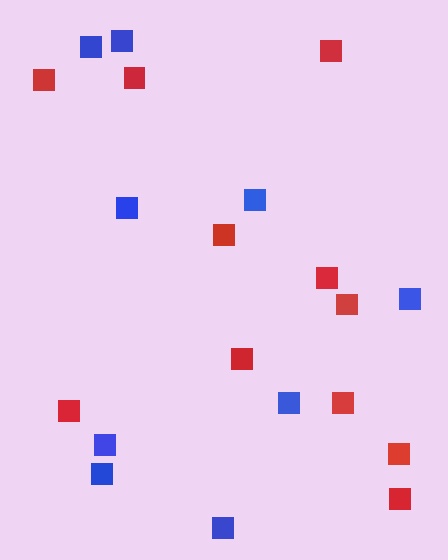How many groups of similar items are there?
There are 2 groups: one group of blue squares (9) and one group of red squares (11).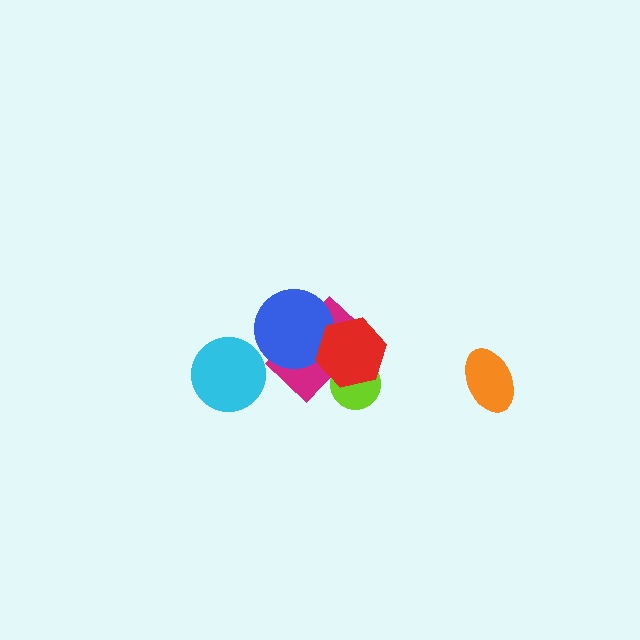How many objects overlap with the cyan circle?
0 objects overlap with the cyan circle.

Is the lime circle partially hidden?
Yes, it is partially covered by another shape.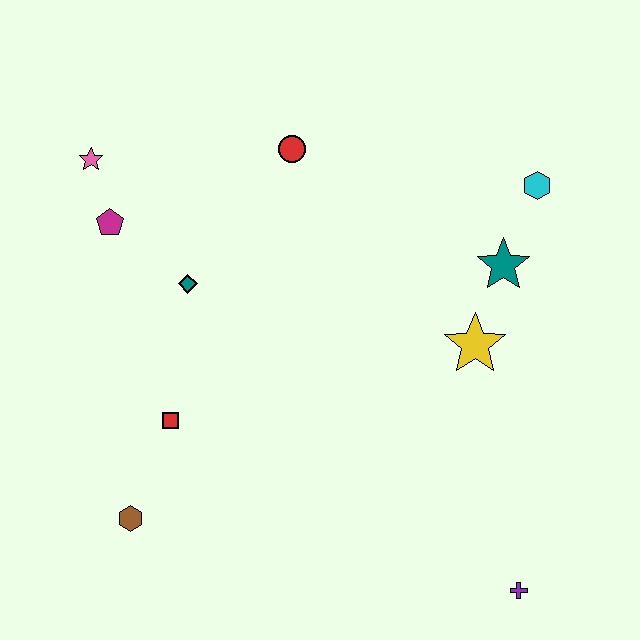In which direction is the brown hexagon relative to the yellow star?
The brown hexagon is to the left of the yellow star.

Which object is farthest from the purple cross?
The pink star is farthest from the purple cross.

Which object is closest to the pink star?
The magenta pentagon is closest to the pink star.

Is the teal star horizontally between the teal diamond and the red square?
No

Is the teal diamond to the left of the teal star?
Yes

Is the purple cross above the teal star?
No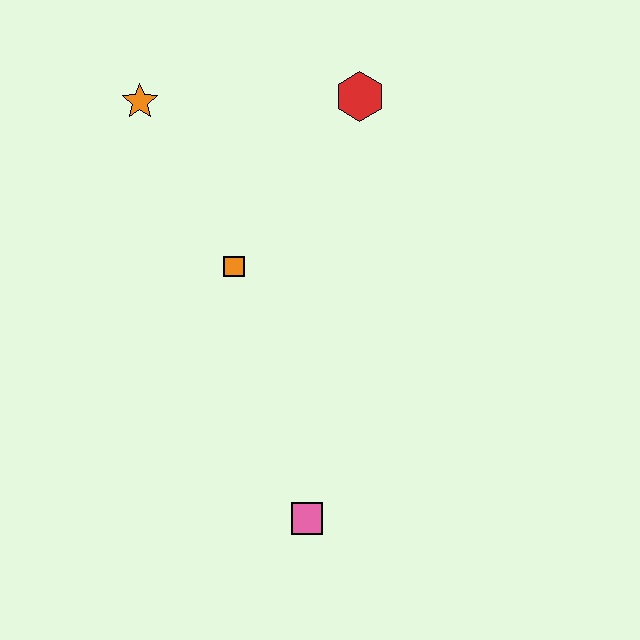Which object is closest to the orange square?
The orange star is closest to the orange square.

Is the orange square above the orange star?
No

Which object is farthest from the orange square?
The pink square is farthest from the orange square.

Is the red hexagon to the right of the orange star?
Yes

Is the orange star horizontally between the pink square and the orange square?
No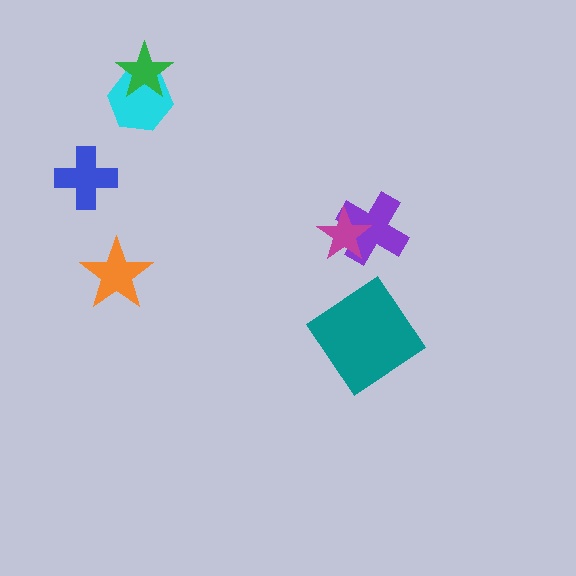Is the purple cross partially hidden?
Yes, it is partially covered by another shape.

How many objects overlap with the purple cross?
1 object overlaps with the purple cross.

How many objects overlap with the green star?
1 object overlaps with the green star.